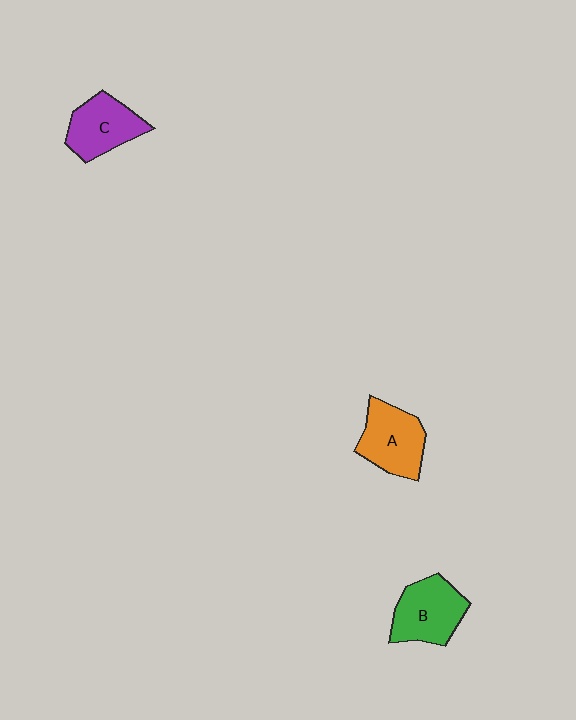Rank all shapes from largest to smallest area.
From largest to smallest: B (green), A (orange), C (purple).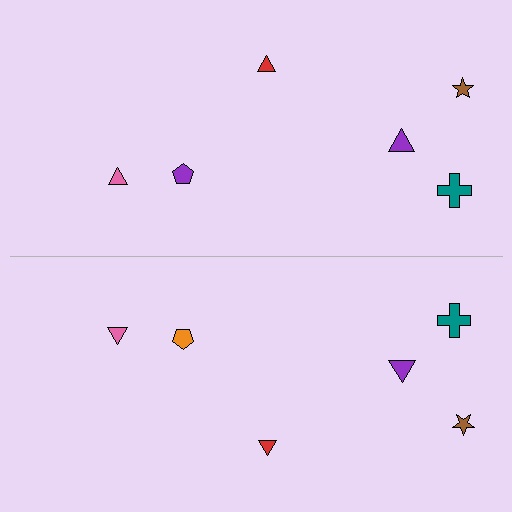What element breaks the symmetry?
The orange pentagon on the bottom side breaks the symmetry — its mirror counterpart is purple.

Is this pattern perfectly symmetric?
No, the pattern is not perfectly symmetric. The orange pentagon on the bottom side breaks the symmetry — its mirror counterpart is purple.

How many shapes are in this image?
There are 12 shapes in this image.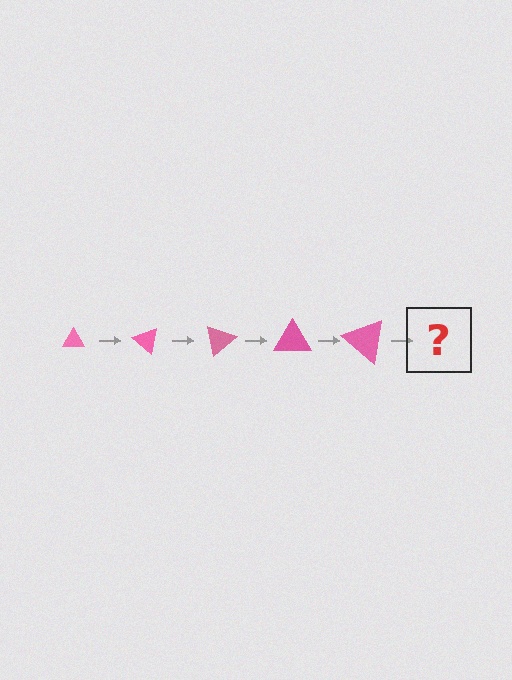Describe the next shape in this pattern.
It should be a triangle, larger than the previous one and rotated 200 degrees from the start.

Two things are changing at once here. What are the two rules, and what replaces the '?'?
The two rules are that the triangle grows larger each step and it rotates 40 degrees each step. The '?' should be a triangle, larger than the previous one and rotated 200 degrees from the start.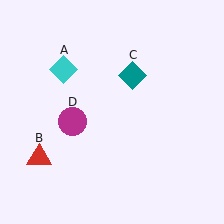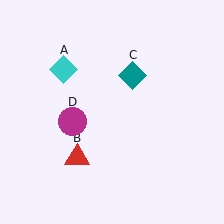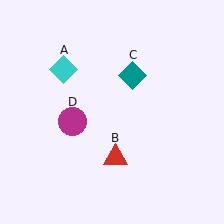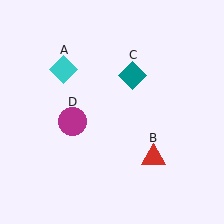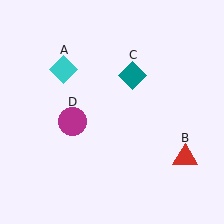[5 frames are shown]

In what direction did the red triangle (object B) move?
The red triangle (object B) moved right.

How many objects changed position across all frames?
1 object changed position: red triangle (object B).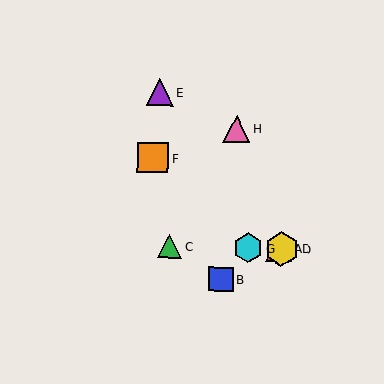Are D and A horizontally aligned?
Yes, both are at y≈249.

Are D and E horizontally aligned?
No, D is at y≈249 and E is at y≈93.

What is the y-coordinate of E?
Object E is at y≈93.